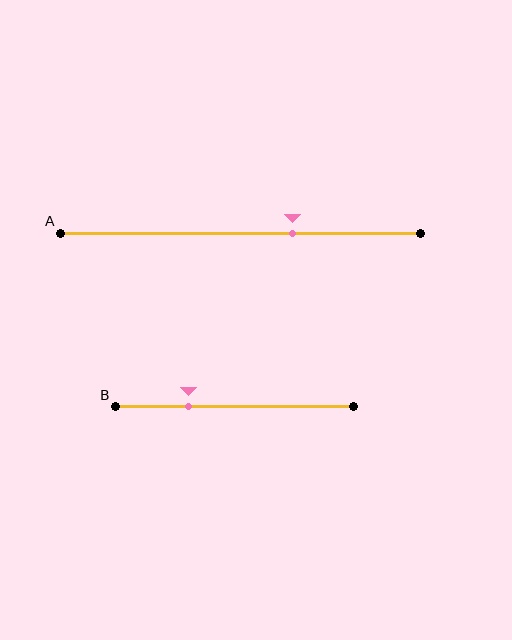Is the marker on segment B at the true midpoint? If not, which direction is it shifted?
No, the marker on segment B is shifted to the left by about 19% of the segment length.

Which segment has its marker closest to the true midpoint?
Segment A has its marker closest to the true midpoint.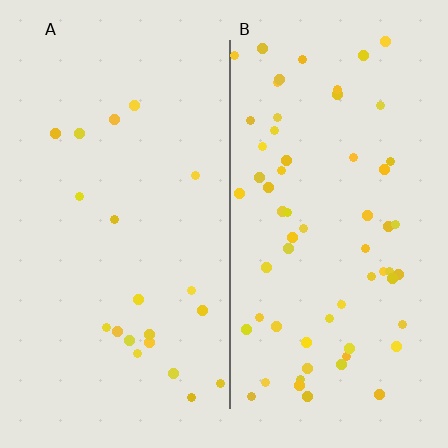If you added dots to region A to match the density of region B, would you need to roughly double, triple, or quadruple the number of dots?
Approximately triple.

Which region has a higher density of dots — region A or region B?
B (the right).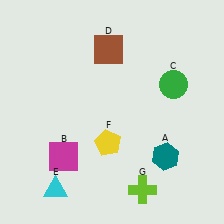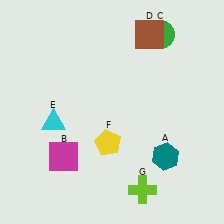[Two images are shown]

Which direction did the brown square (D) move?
The brown square (D) moved right.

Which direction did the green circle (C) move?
The green circle (C) moved up.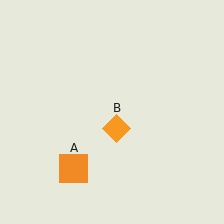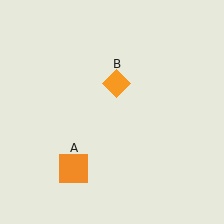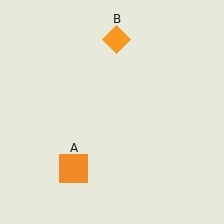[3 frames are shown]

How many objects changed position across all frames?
1 object changed position: orange diamond (object B).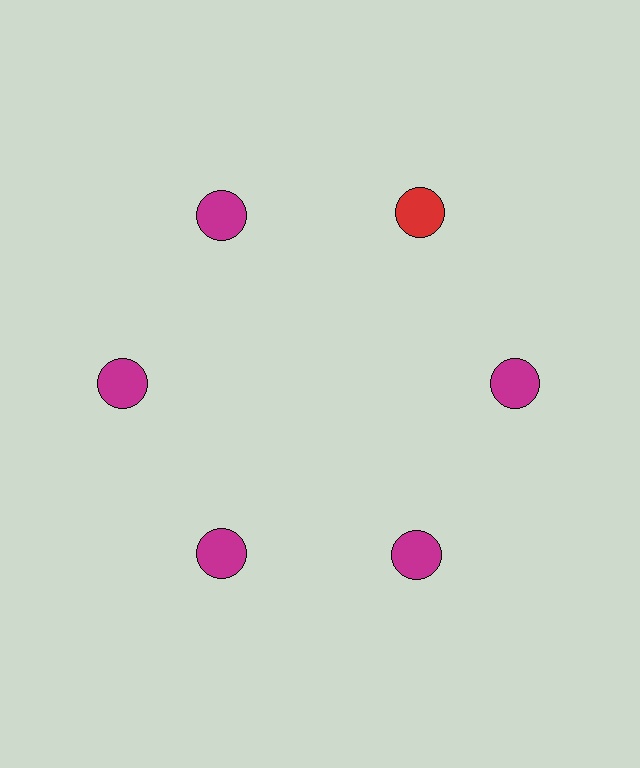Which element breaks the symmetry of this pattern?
The red circle at roughly the 1 o'clock position breaks the symmetry. All other shapes are magenta circles.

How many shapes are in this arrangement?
There are 6 shapes arranged in a ring pattern.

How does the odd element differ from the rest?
It has a different color: red instead of magenta.